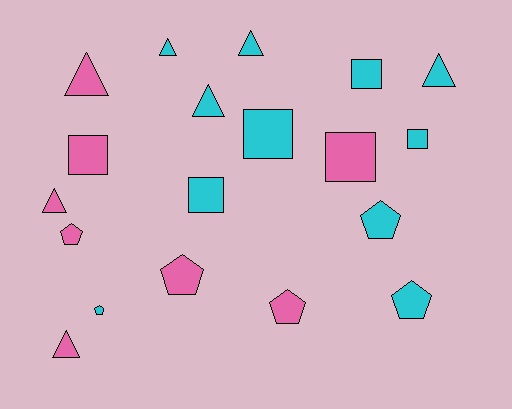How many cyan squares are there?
There are 4 cyan squares.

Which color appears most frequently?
Cyan, with 11 objects.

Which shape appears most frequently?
Triangle, with 7 objects.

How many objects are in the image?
There are 19 objects.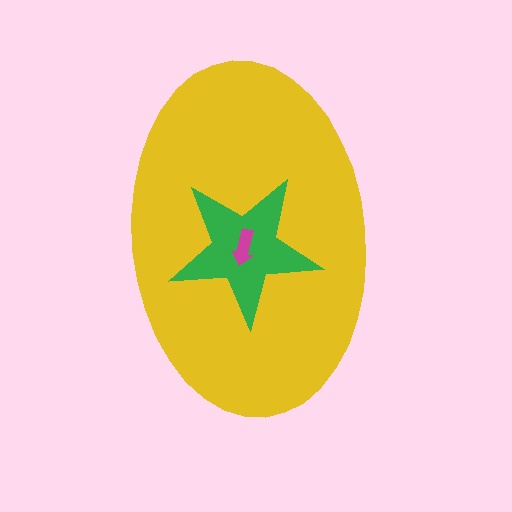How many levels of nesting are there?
3.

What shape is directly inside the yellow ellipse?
The green star.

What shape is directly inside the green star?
The magenta arrow.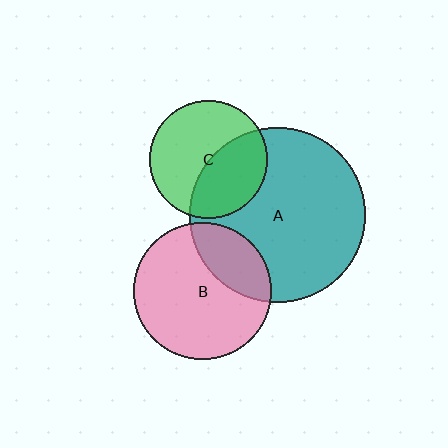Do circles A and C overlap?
Yes.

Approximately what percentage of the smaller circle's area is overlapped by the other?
Approximately 40%.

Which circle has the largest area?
Circle A (teal).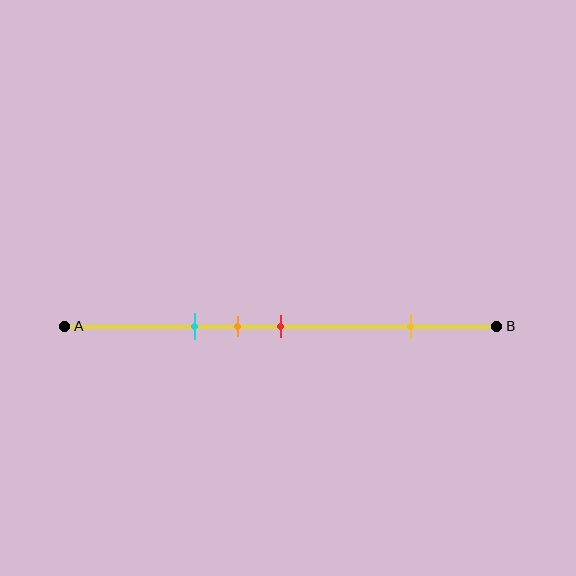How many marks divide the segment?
There are 4 marks dividing the segment.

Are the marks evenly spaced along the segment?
No, the marks are not evenly spaced.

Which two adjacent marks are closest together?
The orange and red marks are the closest adjacent pair.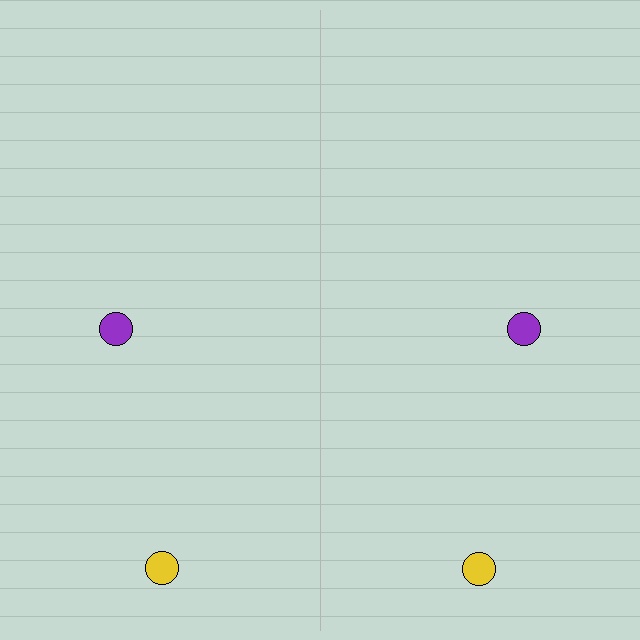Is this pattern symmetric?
Yes, this pattern has bilateral (reflection) symmetry.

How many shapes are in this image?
There are 4 shapes in this image.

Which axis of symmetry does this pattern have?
The pattern has a vertical axis of symmetry running through the center of the image.